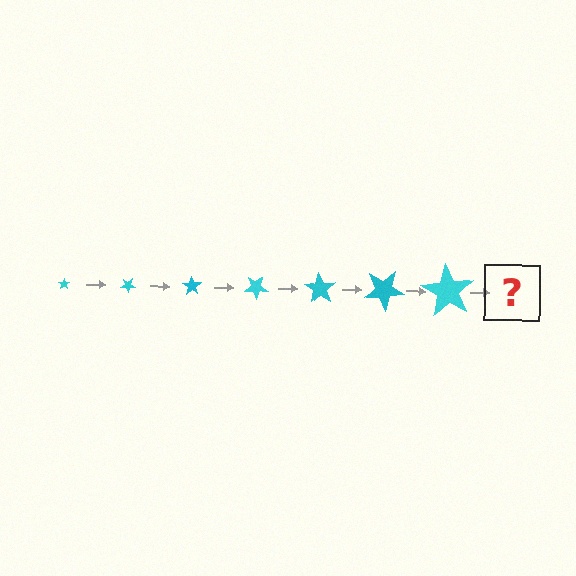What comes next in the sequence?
The next element should be a star, larger than the previous one and rotated 245 degrees from the start.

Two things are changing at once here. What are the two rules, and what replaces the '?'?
The two rules are that the star grows larger each step and it rotates 35 degrees each step. The '?' should be a star, larger than the previous one and rotated 245 degrees from the start.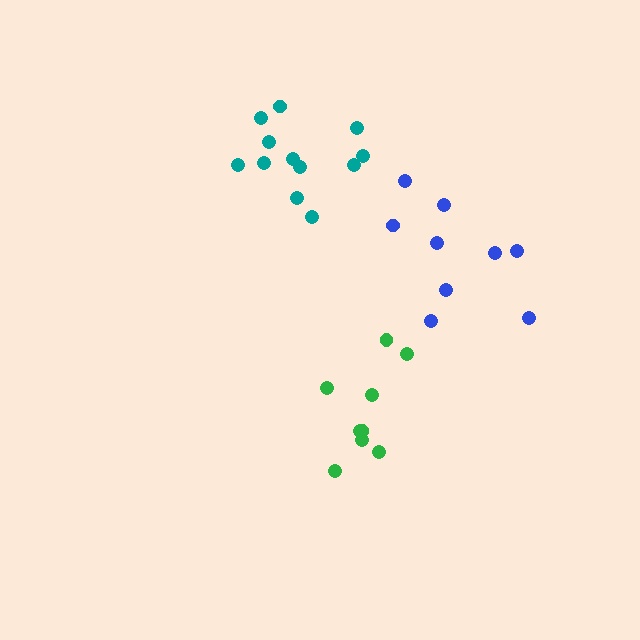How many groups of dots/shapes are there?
There are 3 groups.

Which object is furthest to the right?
The blue cluster is rightmost.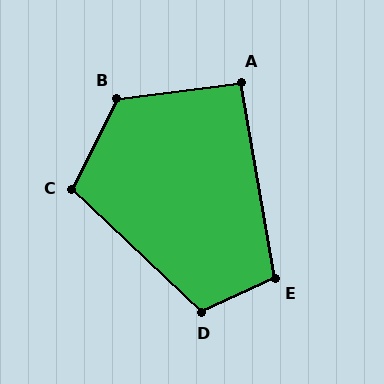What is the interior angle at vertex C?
Approximately 107 degrees (obtuse).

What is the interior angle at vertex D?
Approximately 112 degrees (obtuse).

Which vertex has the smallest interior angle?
A, at approximately 93 degrees.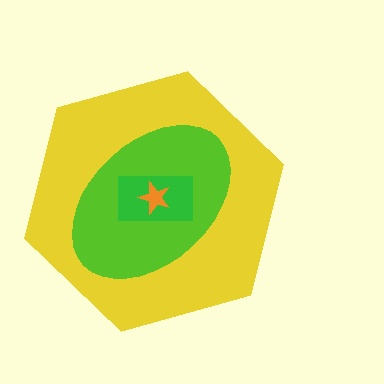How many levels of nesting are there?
4.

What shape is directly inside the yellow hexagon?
The lime ellipse.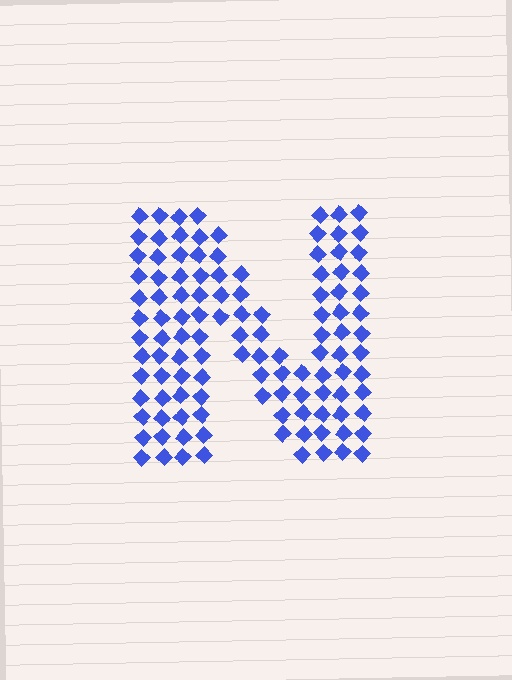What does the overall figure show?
The overall figure shows the letter N.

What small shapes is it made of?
It is made of small diamonds.